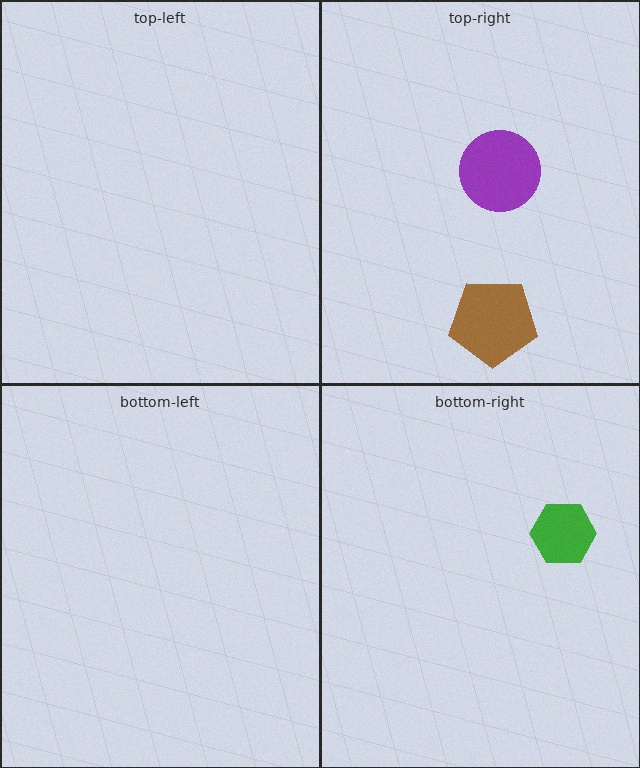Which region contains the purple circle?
The top-right region.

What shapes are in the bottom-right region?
The green hexagon.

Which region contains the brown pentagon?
The top-right region.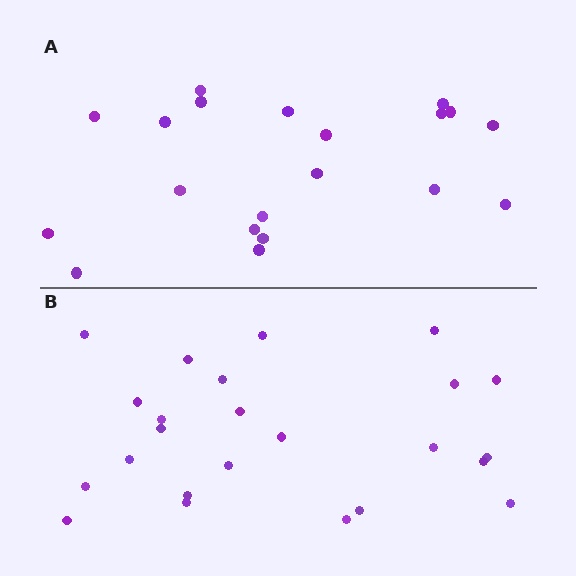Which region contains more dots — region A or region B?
Region B (the bottom region) has more dots.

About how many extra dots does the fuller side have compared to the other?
Region B has about 4 more dots than region A.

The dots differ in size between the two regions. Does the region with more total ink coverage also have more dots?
No. Region A has more total ink coverage because its dots are larger, but region B actually contains more individual dots. Total area can be misleading — the number of items is what matters here.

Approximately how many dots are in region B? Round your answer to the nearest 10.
About 20 dots. (The exact count is 24, which rounds to 20.)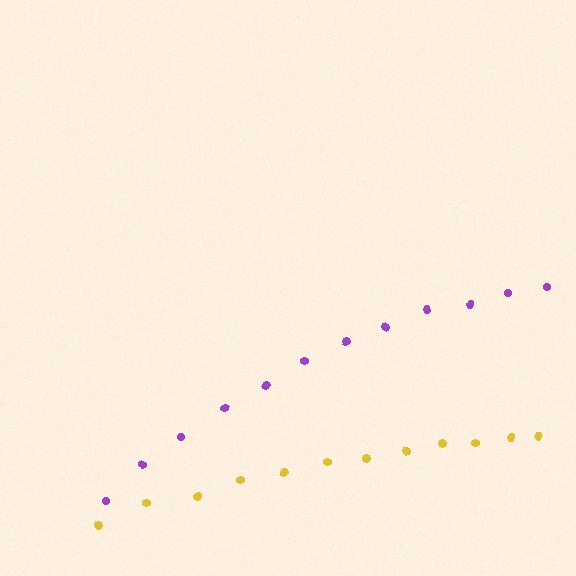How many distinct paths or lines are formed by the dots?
There are 2 distinct paths.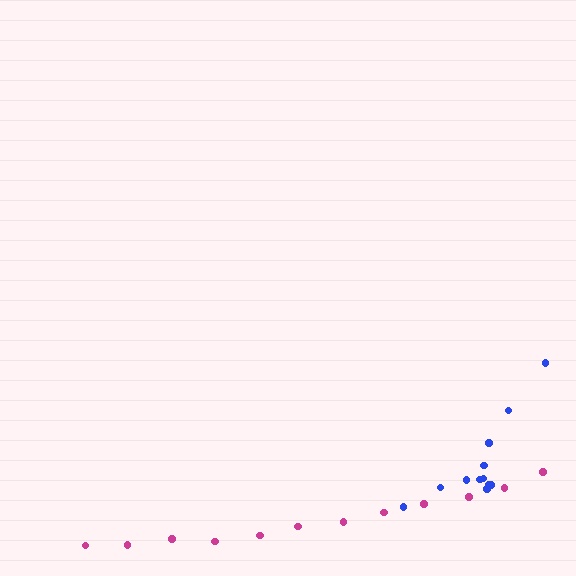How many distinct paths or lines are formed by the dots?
There are 2 distinct paths.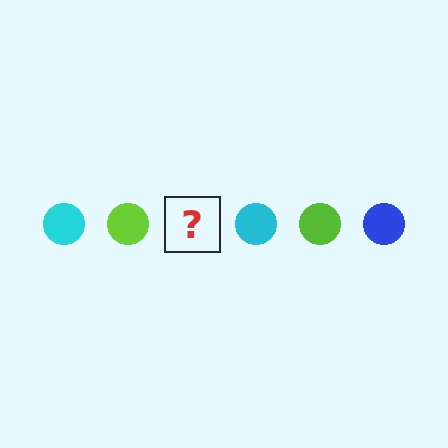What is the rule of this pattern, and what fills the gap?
The rule is that the pattern cycles through cyan, lime, blue circles. The gap should be filled with a blue circle.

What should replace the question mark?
The question mark should be replaced with a blue circle.